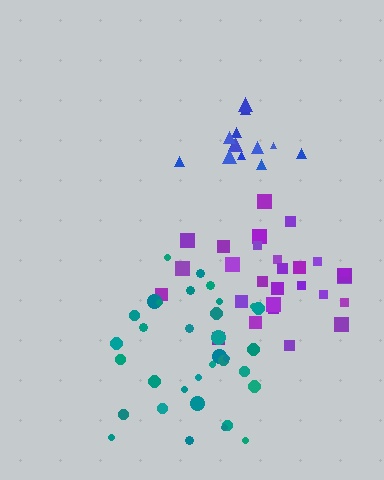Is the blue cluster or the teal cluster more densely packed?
Blue.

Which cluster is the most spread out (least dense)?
Purple.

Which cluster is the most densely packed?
Blue.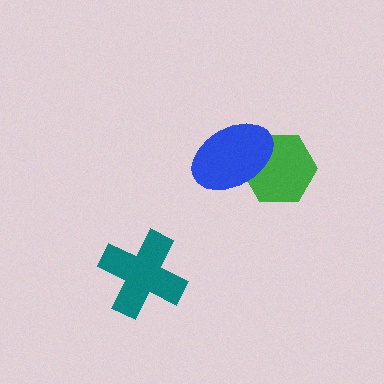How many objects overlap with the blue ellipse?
1 object overlaps with the blue ellipse.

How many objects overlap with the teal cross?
0 objects overlap with the teal cross.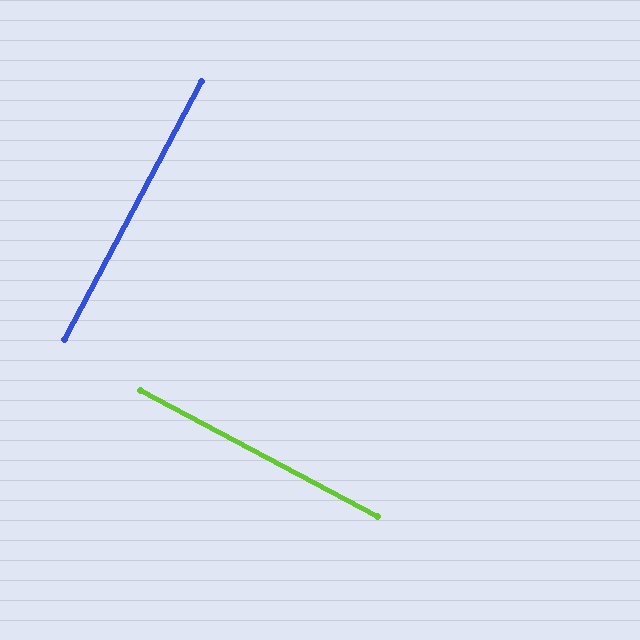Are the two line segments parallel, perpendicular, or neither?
Perpendicular — they meet at approximately 90°.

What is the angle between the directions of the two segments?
Approximately 90 degrees.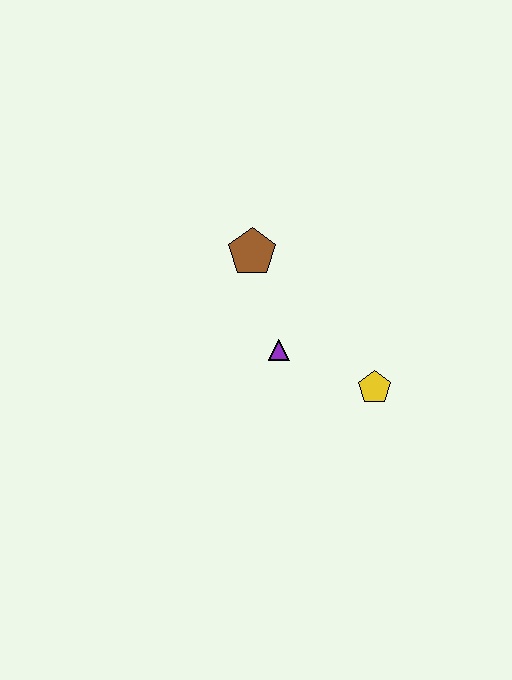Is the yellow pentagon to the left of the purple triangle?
No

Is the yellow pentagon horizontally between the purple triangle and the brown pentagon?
No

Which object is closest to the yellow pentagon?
The purple triangle is closest to the yellow pentagon.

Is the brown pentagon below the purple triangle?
No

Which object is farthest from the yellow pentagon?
The brown pentagon is farthest from the yellow pentagon.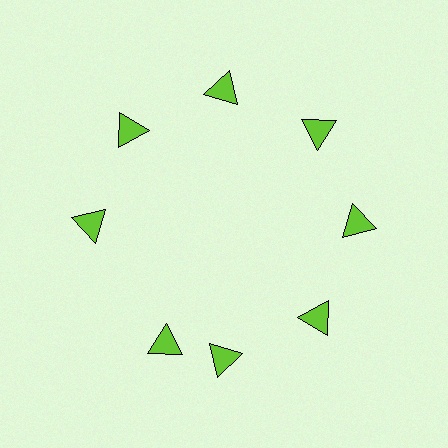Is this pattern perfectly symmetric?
No. The 8 lime triangles are arranged in a ring, but one element near the 8 o'clock position is rotated out of alignment along the ring, breaking the 8-fold rotational symmetry.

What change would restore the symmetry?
The symmetry would be restored by rotating it back into even spacing with its neighbors so that all 8 triangles sit at equal angles and equal distance from the center.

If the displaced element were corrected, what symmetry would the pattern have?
It would have 8-fold rotational symmetry — the pattern would map onto itself every 45 degrees.